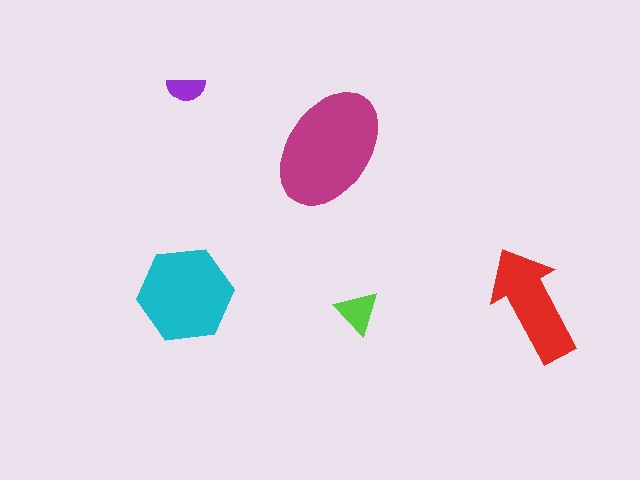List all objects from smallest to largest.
The purple semicircle, the lime triangle, the red arrow, the cyan hexagon, the magenta ellipse.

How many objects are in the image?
There are 5 objects in the image.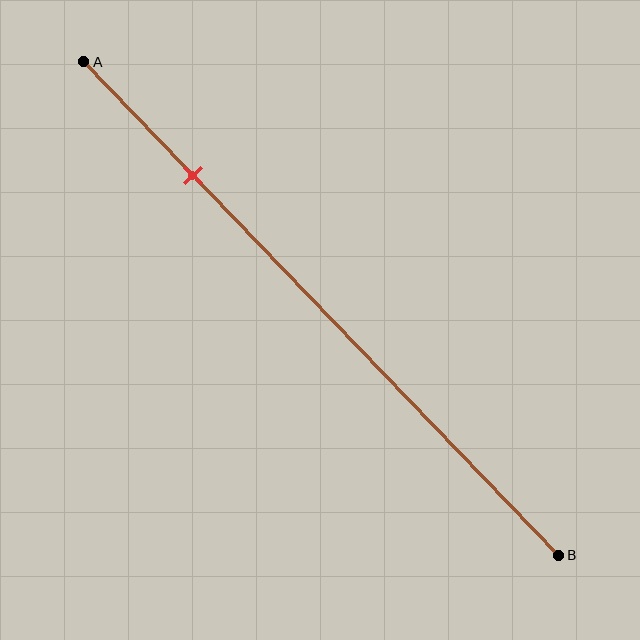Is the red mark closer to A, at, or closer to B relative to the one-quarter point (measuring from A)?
The red mark is approximately at the one-quarter point of segment AB.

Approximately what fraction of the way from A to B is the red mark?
The red mark is approximately 25% of the way from A to B.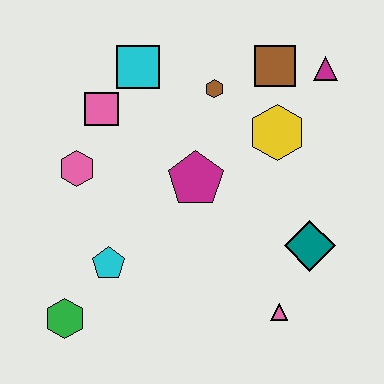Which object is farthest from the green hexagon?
The magenta triangle is farthest from the green hexagon.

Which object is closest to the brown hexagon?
The brown square is closest to the brown hexagon.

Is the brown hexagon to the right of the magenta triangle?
No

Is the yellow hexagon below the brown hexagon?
Yes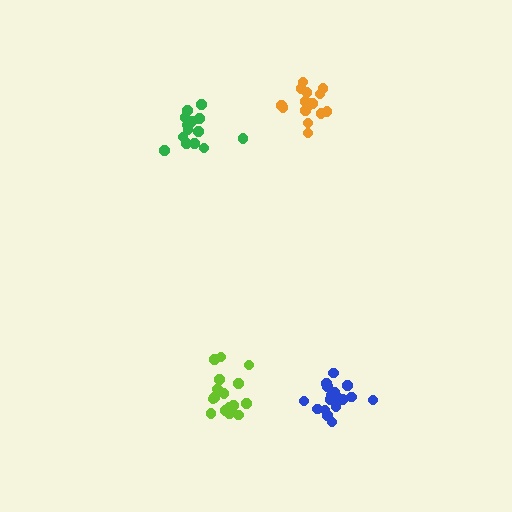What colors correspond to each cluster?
The clusters are colored: blue, orange, lime, green.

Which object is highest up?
The orange cluster is topmost.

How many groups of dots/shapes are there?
There are 4 groups.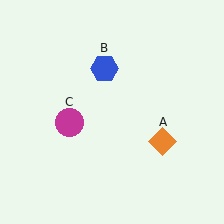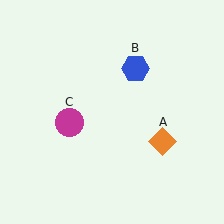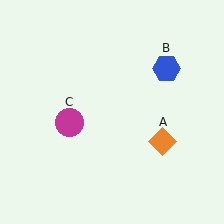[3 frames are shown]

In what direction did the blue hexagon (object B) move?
The blue hexagon (object B) moved right.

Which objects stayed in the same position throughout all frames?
Orange diamond (object A) and magenta circle (object C) remained stationary.